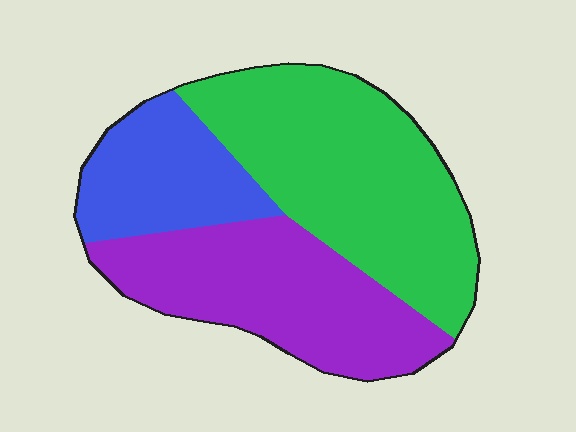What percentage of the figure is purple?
Purple takes up between a third and a half of the figure.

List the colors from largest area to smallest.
From largest to smallest: green, purple, blue.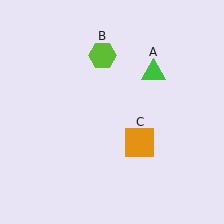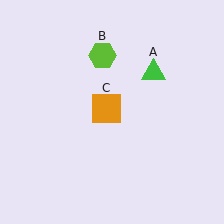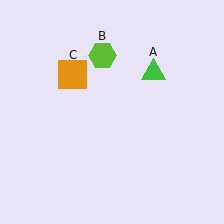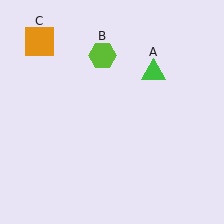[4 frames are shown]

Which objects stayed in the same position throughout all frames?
Green triangle (object A) and lime hexagon (object B) remained stationary.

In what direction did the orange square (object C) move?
The orange square (object C) moved up and to the left.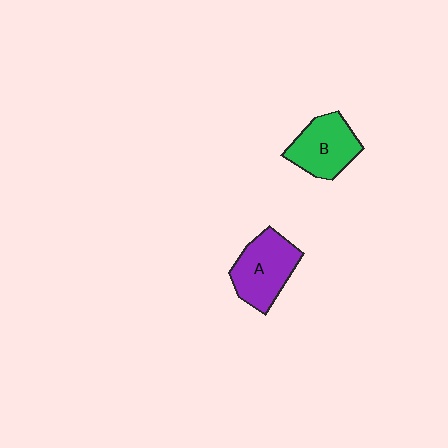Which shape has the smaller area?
Shape B (green).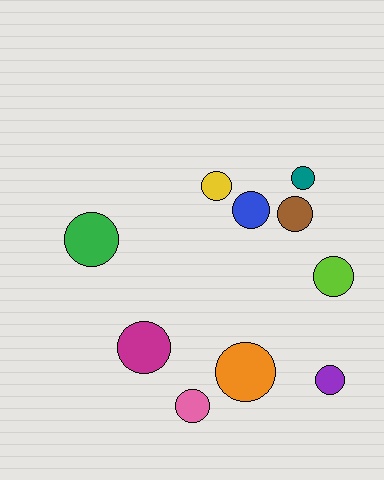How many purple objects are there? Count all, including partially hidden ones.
There is 1 purple object.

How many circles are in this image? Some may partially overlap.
There are 10 circles.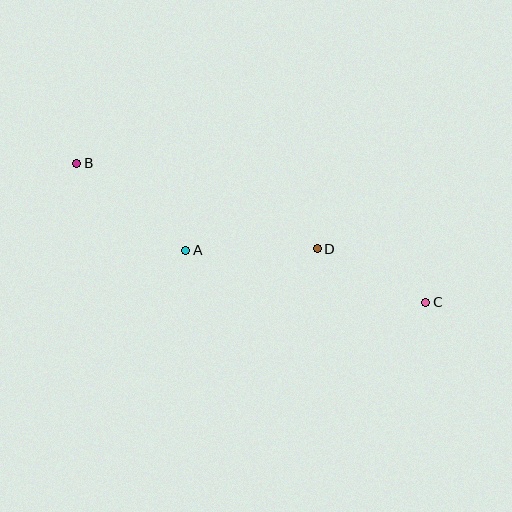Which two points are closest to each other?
Points C and D are closest to each other.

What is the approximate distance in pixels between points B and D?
The distance between B and D is approximately 256 pixels.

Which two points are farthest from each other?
Points B and C are farthest from each other.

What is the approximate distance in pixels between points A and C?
The distance between A and C is approximately 246 pixels.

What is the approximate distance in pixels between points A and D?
The distance between A and D is approximately 132 pixels.